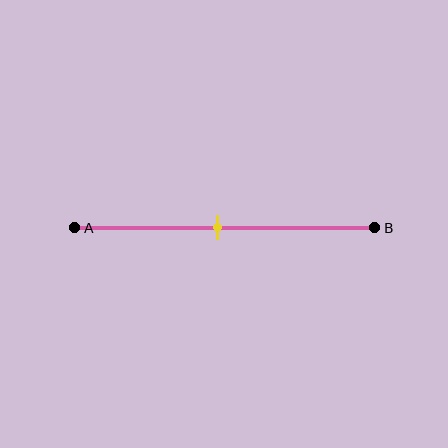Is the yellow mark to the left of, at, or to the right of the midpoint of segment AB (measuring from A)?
The yellow mark is approximately at the midpoint of segment AB.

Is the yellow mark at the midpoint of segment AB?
Yes, the mark is approximately at the midpoint.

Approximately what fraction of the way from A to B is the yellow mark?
The yellow mark is approximately 50% of the way from A to B.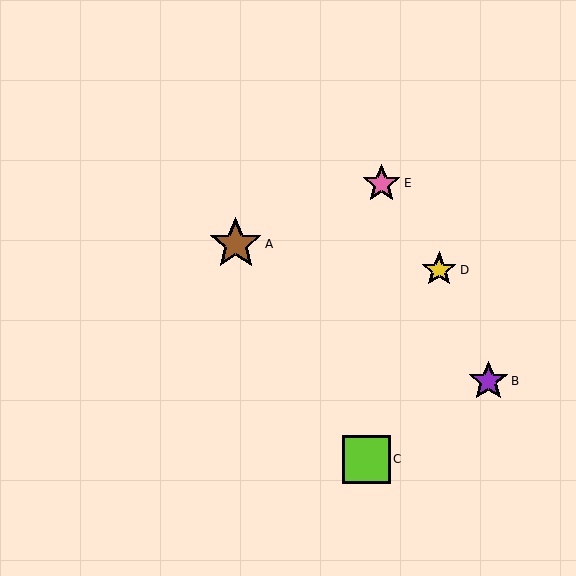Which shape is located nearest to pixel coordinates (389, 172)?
The pink star (labeled E) at (382, 183) is nearest to that location.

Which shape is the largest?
The brown star (labeled A) is the largest.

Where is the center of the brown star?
The center of the brown star is at (236, 244).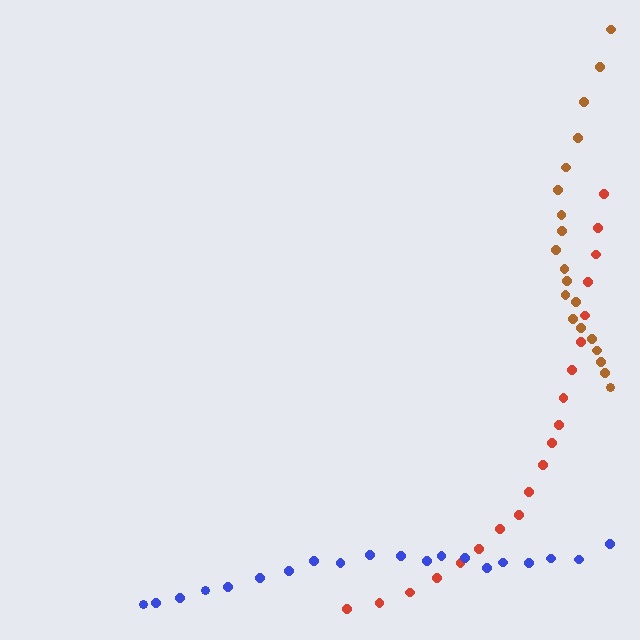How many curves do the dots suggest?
There are 3 distinct paths.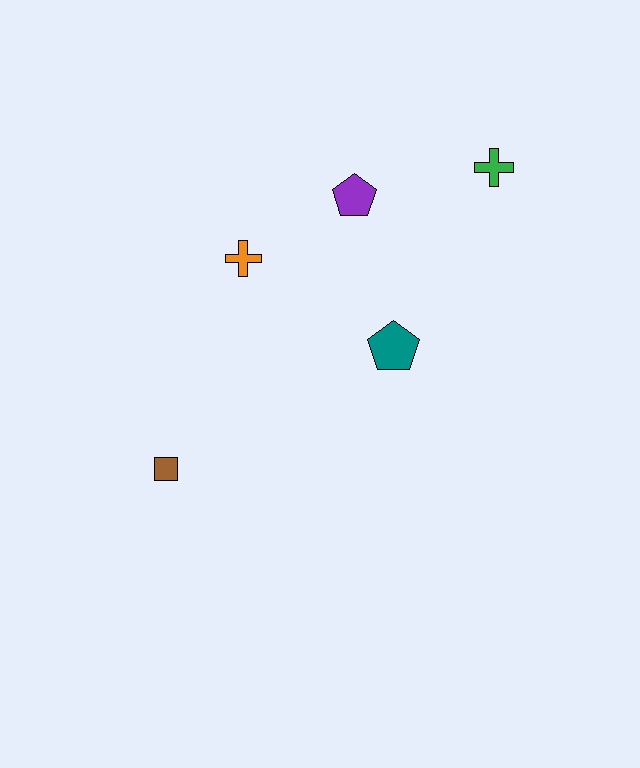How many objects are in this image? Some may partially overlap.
There are 5 objects.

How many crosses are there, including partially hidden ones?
There are 2 crosses.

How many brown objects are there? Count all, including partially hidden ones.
There is 1 brown object.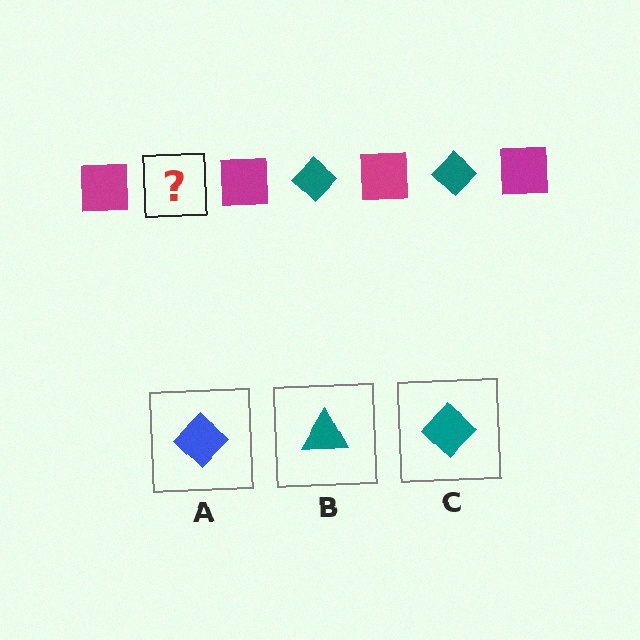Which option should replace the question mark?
Option C.